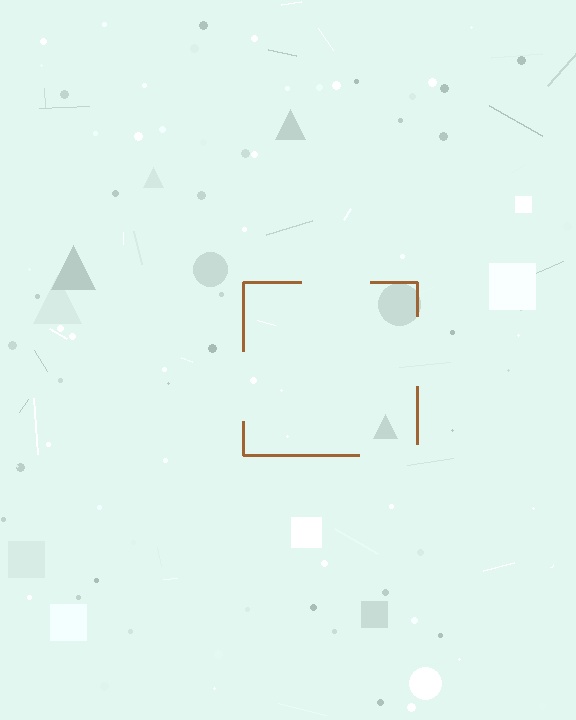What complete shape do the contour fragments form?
The contour fragments form a square.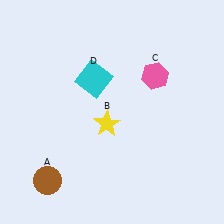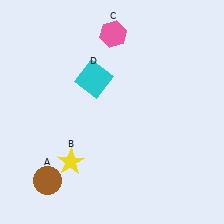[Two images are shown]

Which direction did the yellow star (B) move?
The yellow star (B) moved down.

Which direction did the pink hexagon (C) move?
The pink hexagon (C) moved left.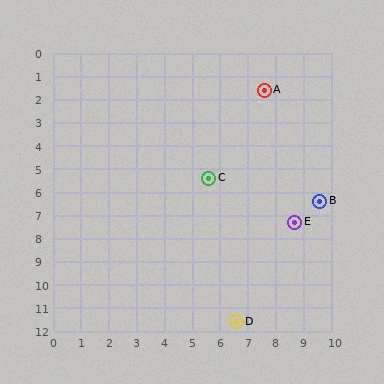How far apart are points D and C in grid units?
Points D and C are about 6.3 grid units apart.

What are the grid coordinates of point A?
Point A is at approximately (7.6, 1.6).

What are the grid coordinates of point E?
Point E is at approximately (8.7, 7.3).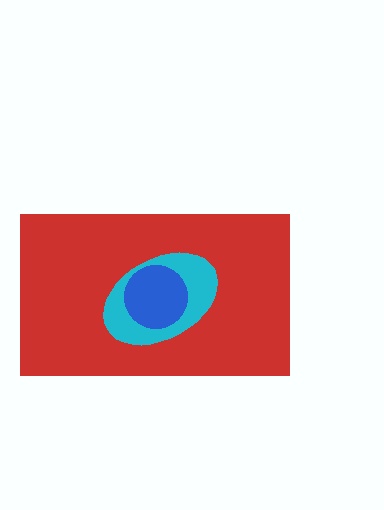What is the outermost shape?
The red rectangle.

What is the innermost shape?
The blue circle.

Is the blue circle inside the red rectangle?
Yes.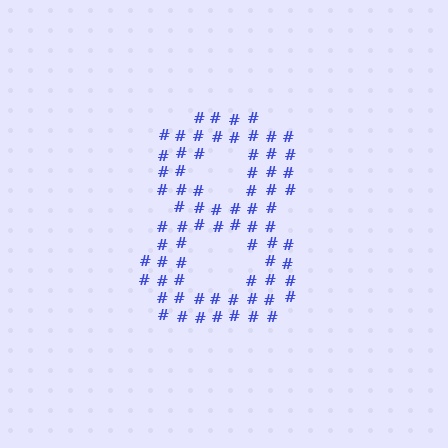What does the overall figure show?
The overall figure shows the digit 8.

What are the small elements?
The small elements are hash symbols.